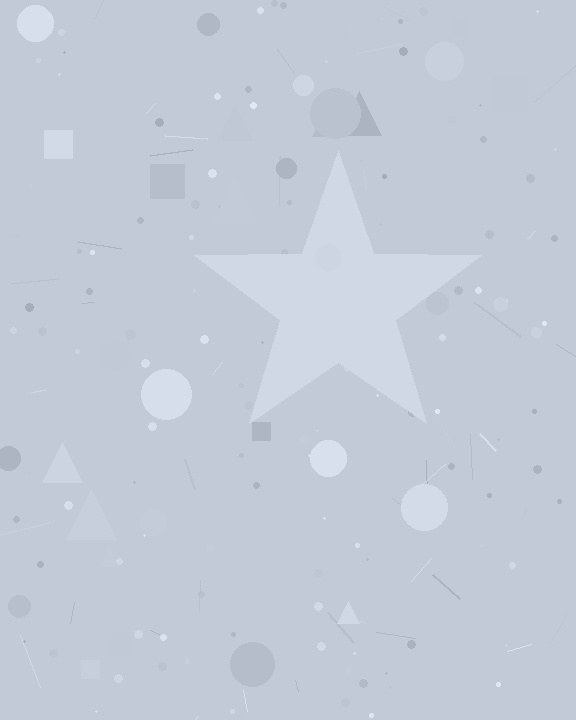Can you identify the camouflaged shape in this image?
The camouflaged shape is a star.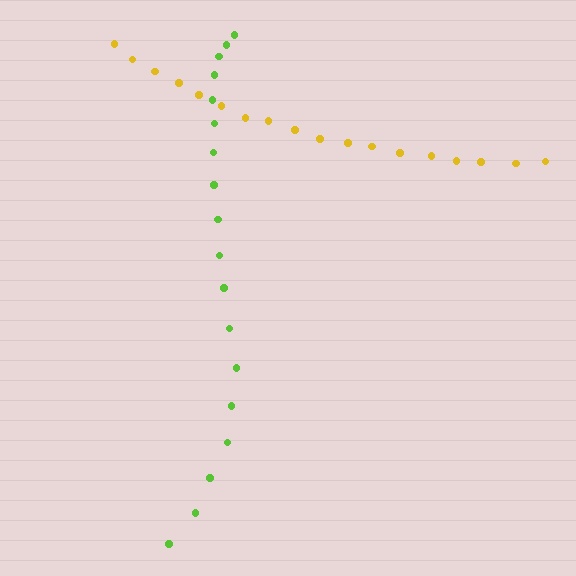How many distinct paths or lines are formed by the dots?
There are 2 distinct paths.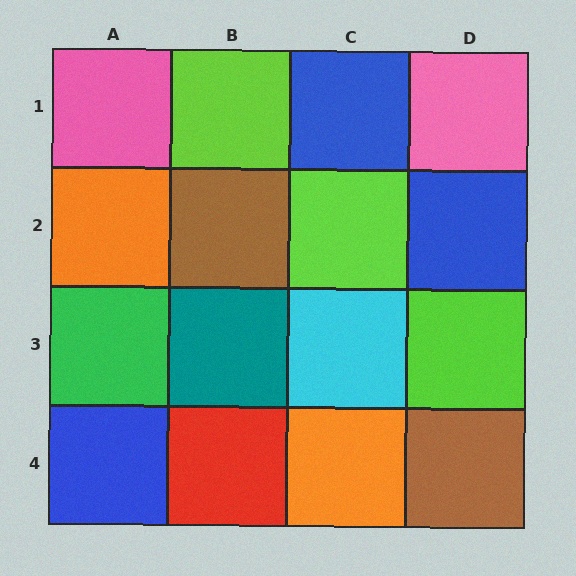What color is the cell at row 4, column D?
Brown.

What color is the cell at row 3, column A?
Green.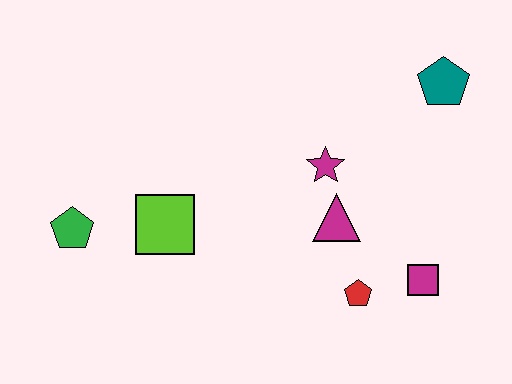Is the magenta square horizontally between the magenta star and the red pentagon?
No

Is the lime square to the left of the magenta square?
Yes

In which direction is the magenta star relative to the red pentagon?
The magenta star is above the red pentagon.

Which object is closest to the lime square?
The green pentagon is closest to the lime square.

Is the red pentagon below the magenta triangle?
Yes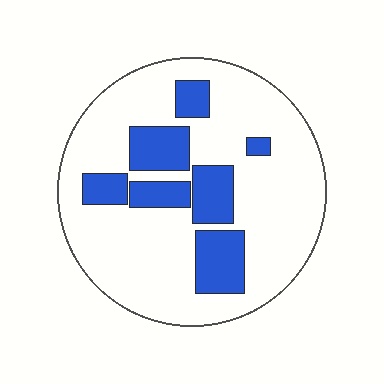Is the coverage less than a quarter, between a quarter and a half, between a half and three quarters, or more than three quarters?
Less than a quarter.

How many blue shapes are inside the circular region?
7.